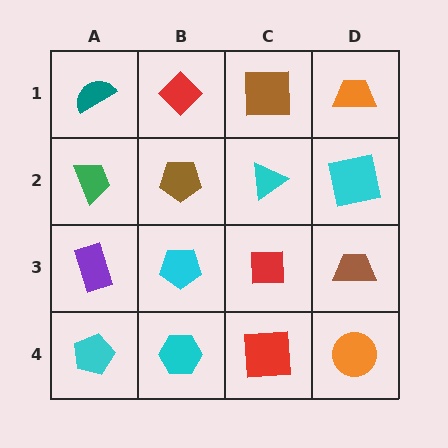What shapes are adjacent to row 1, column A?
A green trapezoid (row 2, column A), a red diamond (row 1, column B).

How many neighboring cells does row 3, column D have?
3.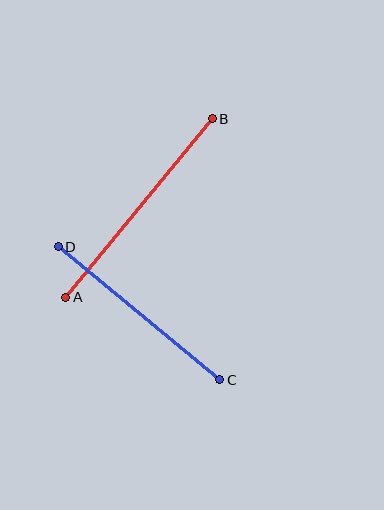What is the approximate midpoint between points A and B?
The midpoint is at approximately (139, 208) pixels.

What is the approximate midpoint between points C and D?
The midpoint is at approximately (139, 313) pixels.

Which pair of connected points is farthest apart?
Points A and B are farthest apart.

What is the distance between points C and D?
The distance is approximately 209 pixels.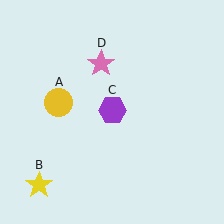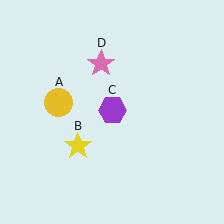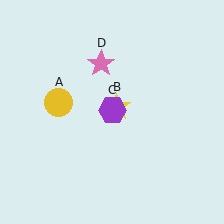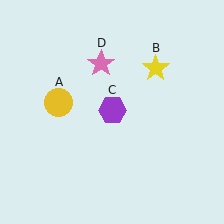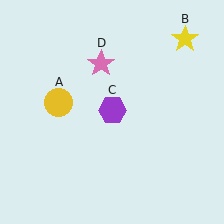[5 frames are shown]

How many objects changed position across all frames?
1 object changed position: yellow star (object B).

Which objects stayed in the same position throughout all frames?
Yellow circle (object A) and purple hexagon (object C) and pink star (object D) remained stationary.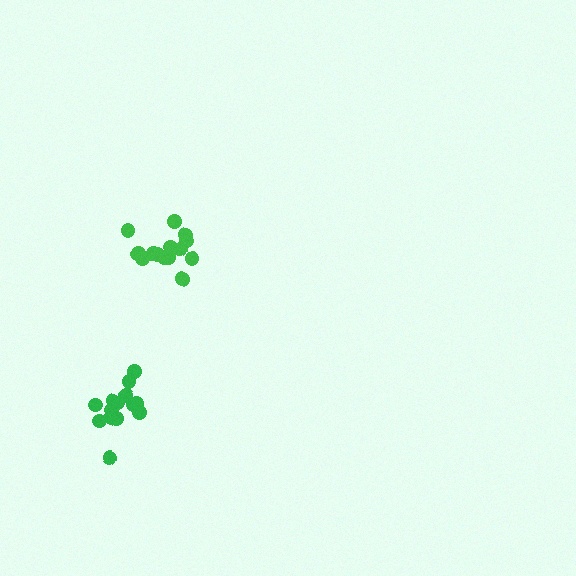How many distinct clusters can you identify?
There are 2 distinct clusters.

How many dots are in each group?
Group 1: 15 dots, Group 2: 14 dots (29 total).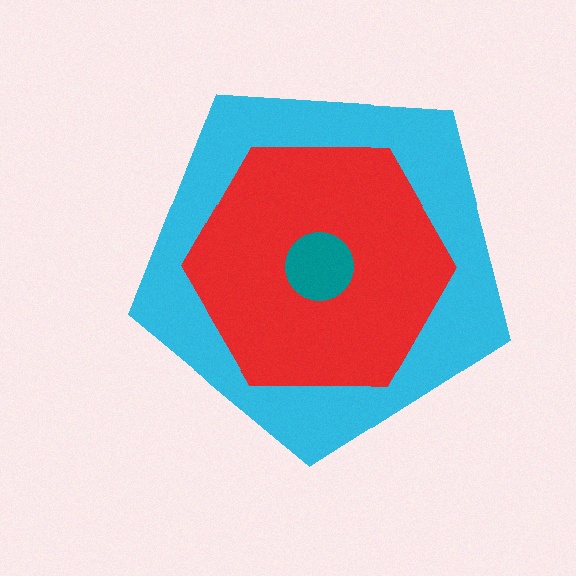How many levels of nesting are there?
3.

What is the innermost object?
The teal circle.